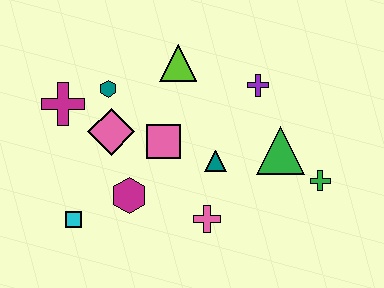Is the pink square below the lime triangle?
Yes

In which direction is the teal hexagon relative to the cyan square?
The teal hexagon is above the cyan square.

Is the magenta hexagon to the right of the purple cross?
No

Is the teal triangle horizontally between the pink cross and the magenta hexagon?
No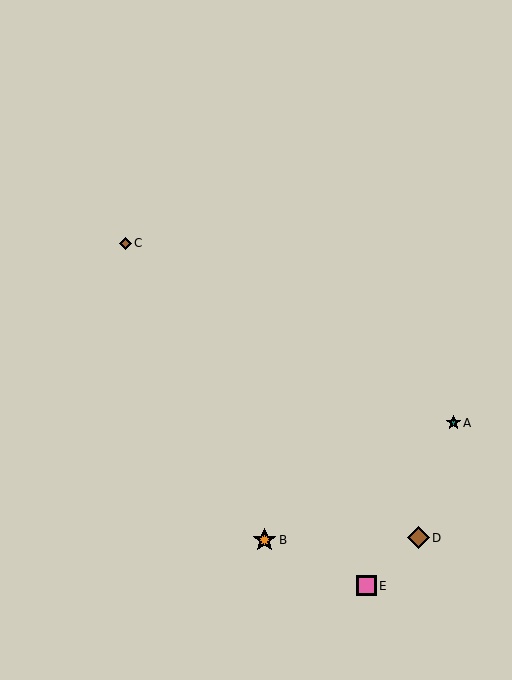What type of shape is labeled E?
Shape E is a pink square.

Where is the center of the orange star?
The center of the orange star is at (265, 540).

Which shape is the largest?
The orange star (labeled B) is the largest.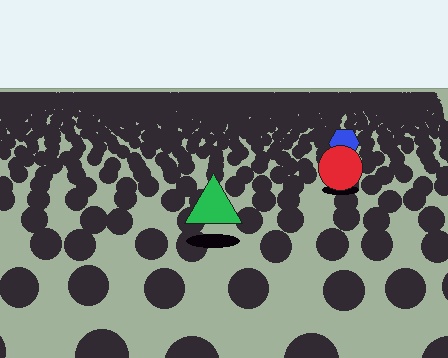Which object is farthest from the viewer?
The blue hexagon is farthest from the viewer. It appears smaller and the ground texture around it is denser.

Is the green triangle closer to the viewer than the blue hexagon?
Yes. The green triangle is closer — you can tell from the texture gradient: the ground texture is coarser near it.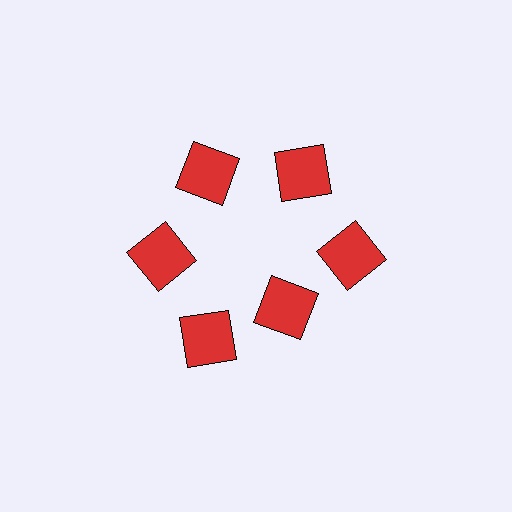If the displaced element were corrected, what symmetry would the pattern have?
It would have 6-fold rotational symmetry — the pattern would map onto itself every 60 degrees.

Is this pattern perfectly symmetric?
No. The 6 red squares are arranged in a ring, but one element near the 5 o'clock position is pulled inward toward the center, breaking the 6-fold rotational symmetry.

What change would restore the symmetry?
The symmetry would be restored by moving it outward, back onto the ring so that all 6 squares sit at equal angles and equal distance from the center.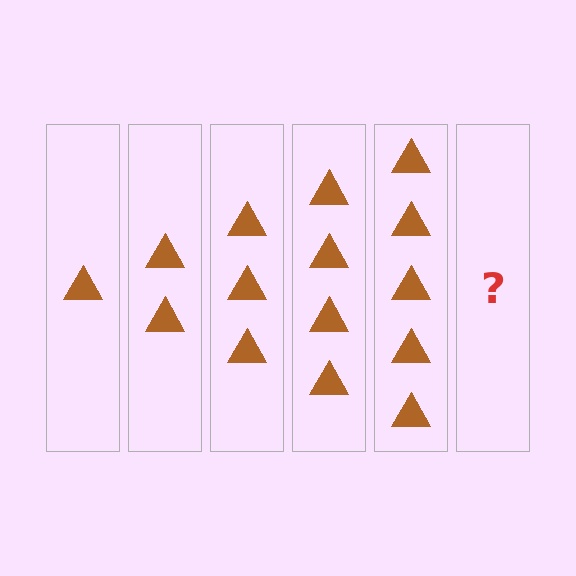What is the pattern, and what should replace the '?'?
The pattern is that each step adds one more triangle. The '?' should be 6 triangles.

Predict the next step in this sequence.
The next step is 6 triangles.